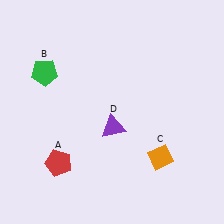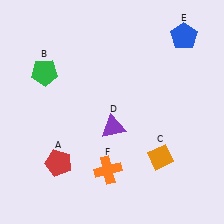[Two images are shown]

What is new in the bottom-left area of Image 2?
An orange cross (F) was added in the bottom-left area of Image 2.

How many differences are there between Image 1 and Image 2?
There are 2 differences between the two images.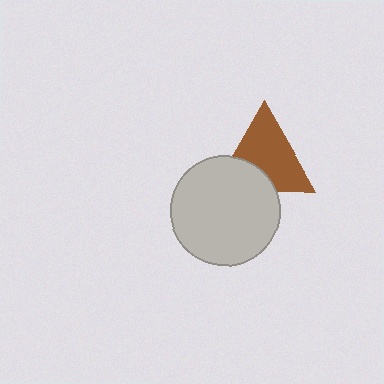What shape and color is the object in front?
The object in front is a light gray circle.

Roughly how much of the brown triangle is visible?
Most of it is visible (roughly 69%).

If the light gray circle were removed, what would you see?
You would see the complete brown triangle.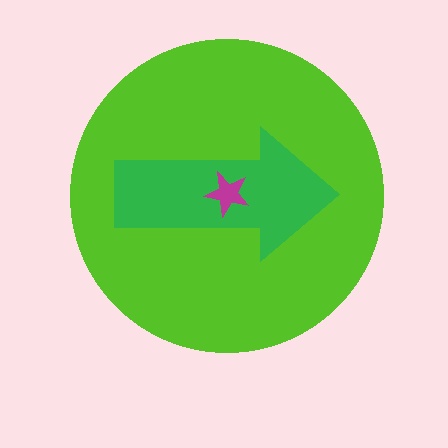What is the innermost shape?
The magenta star.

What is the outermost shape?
The lime circle.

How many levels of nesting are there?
3.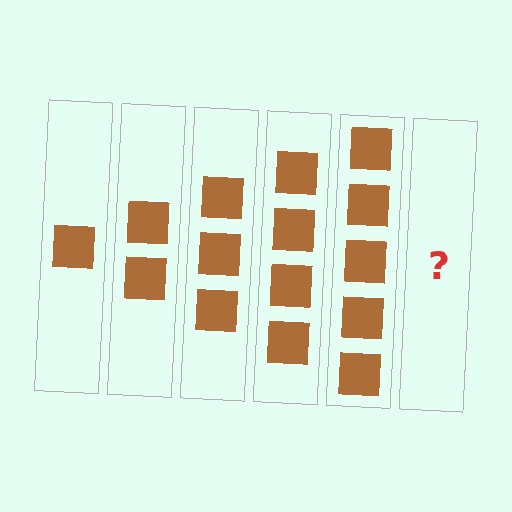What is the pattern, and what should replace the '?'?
The pattern is that each step adds one more square. The '?' should be 6 squares.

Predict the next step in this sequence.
The next step is 6 squares.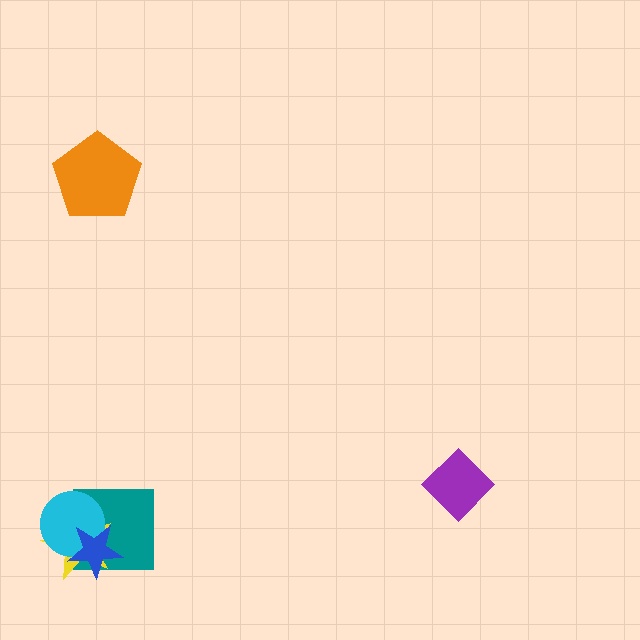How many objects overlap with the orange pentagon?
0 objects overlap with the orange pentagon.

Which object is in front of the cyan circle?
The blue star is in front of the cyan circle.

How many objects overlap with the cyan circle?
3 objects overlap with the cyan circle.